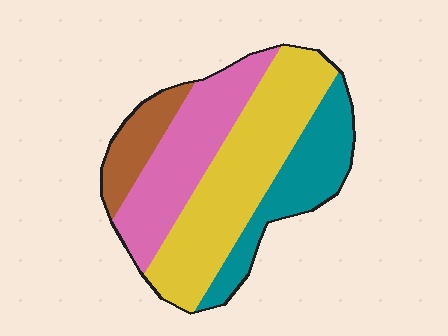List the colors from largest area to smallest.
From largest to smallest: yellow, pink, teal, brown.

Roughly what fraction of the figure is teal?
Teal covers around 20% of the figure.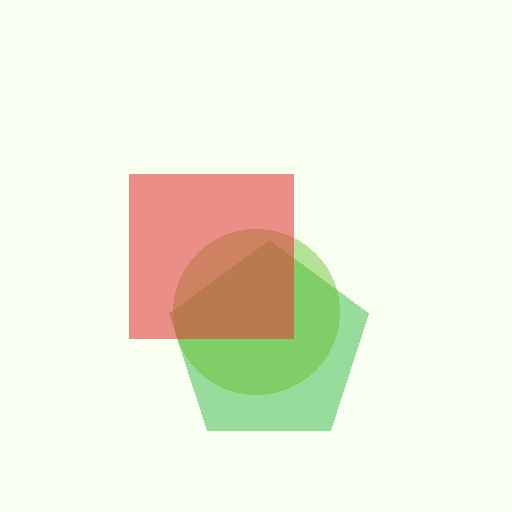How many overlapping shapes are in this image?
There are 3 overlapping shapes in the image.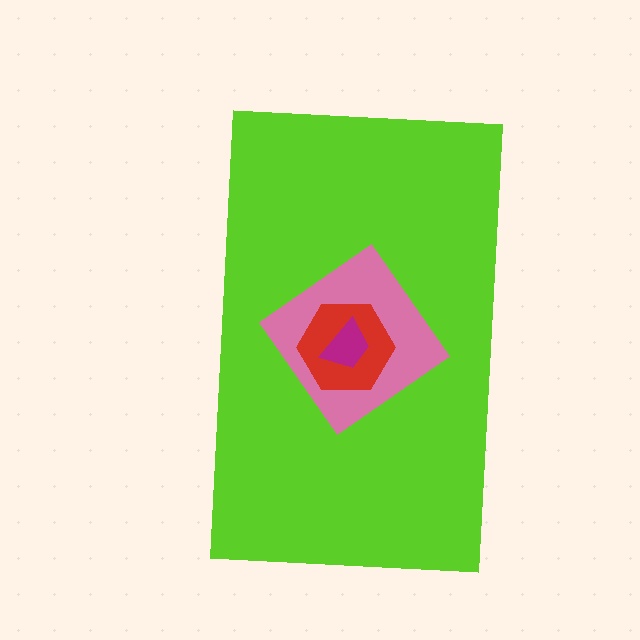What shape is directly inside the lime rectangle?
The pink diamond.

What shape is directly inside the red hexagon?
The magenta trapezoid.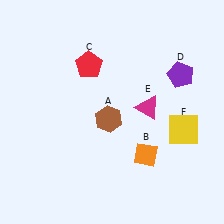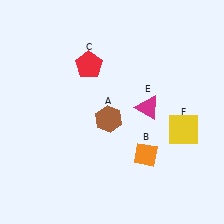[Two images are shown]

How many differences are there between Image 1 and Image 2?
There is 1 difference between the two images.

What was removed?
The purple pentagon (D) was removed in Image 2.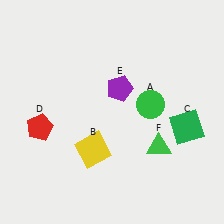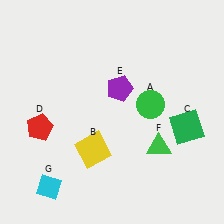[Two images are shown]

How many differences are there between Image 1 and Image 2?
There is 1 difference between the two images.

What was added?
A cyan diamond (G) was added in Image 2.